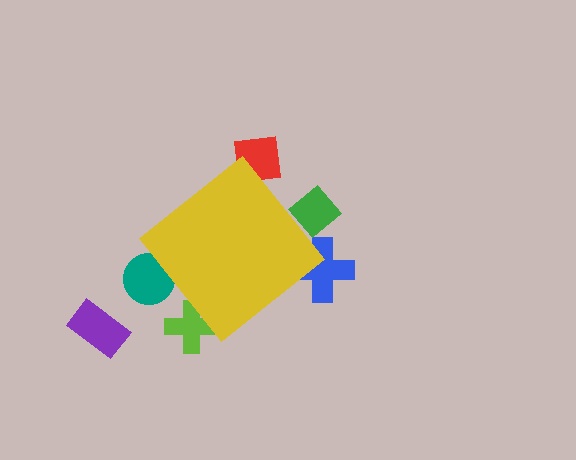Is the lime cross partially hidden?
Yes, the lime cross is partially hidden behind the yellow diamond.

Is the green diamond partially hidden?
Yes, the green diamond is partially hidden behind the yellow diamond.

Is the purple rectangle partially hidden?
No, the purple rectangle is fully visible.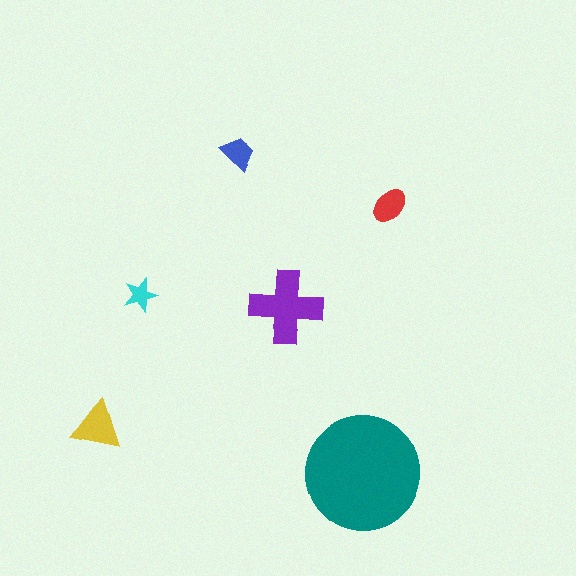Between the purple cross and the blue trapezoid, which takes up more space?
The purple cross.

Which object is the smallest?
The cyan star.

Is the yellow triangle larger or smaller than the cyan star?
Larger.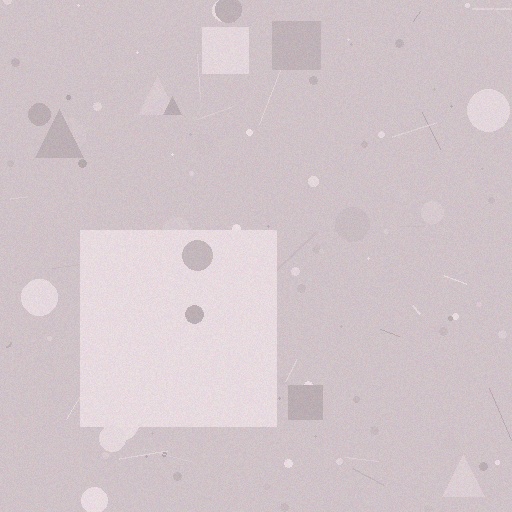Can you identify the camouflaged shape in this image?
The camouflaged shape is a square.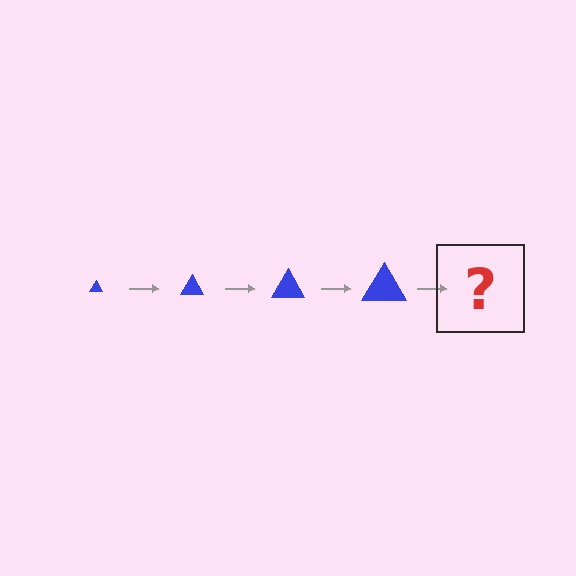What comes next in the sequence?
The next element should be a blue triangle, larger than the previous one.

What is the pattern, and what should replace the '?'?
The pattern is that the triangle gets progressively larger each step. The '?' should be a blue triangle, larger than the previous one.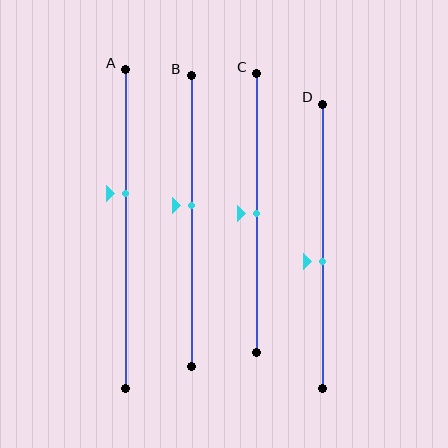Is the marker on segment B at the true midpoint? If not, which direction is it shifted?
No, the marker on segment B is shifted upward by about 5% of the segment length.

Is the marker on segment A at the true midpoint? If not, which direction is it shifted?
No, the marker on segment A is shifted upward by about 11% of the segment length.